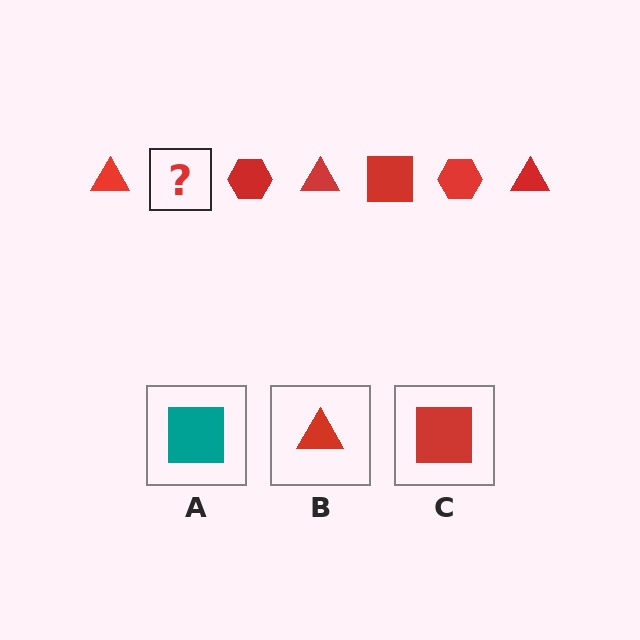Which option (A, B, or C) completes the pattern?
C.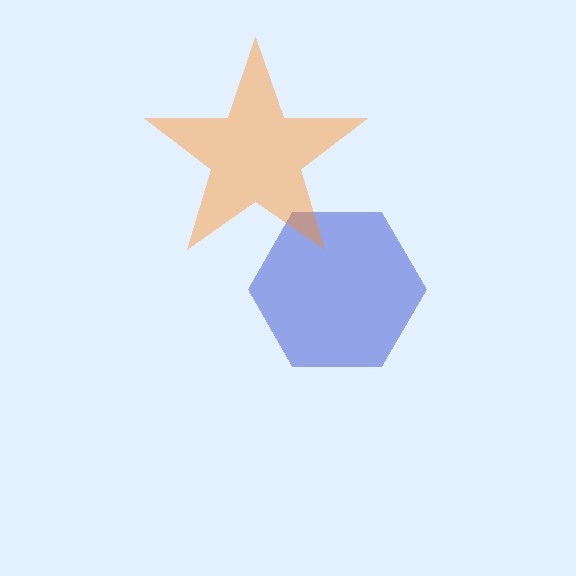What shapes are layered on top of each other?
The layered shapes are: a blue hexagon, an orange star.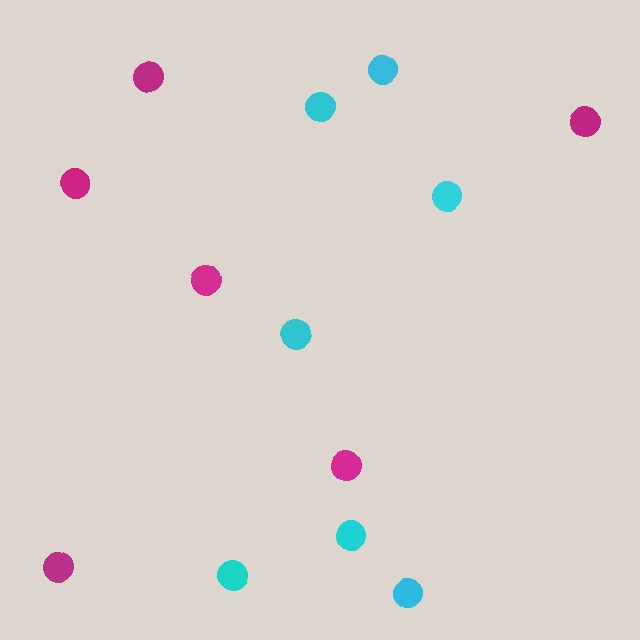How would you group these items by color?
There are 2 groups: one group of magenta circles (6) and one group of cyan circles (7).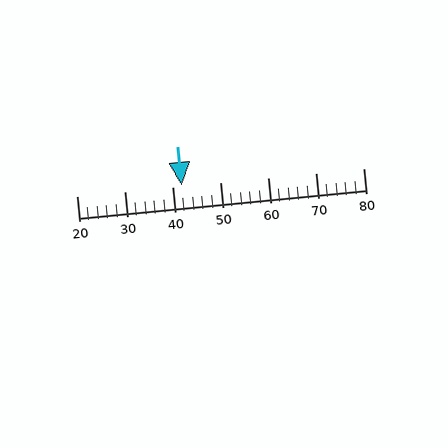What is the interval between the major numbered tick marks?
The major tick marks are spaced 10 units apart.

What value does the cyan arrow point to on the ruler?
The cyan arrow points to approximately 42.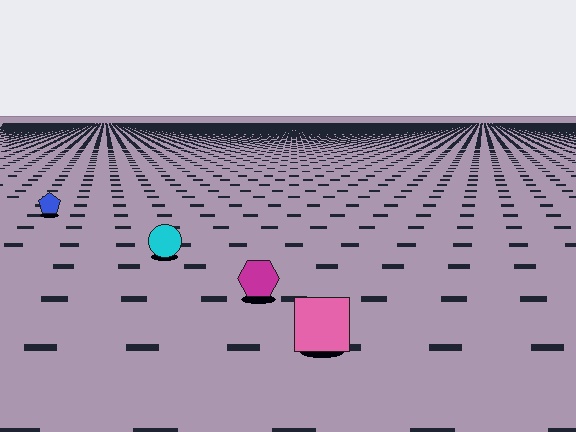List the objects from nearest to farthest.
From nearest to farthest: the pink square, the magenta hexagon, the cyan circle, the blue pentagon.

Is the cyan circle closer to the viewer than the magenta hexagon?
No. The magenta hexagon is closer — you can tell from the texture gradient: the ground texture is coarser near it.